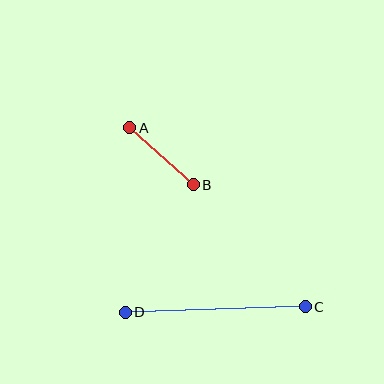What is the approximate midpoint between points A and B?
The midpoint is at approximately (161, 156) pixels.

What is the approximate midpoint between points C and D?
The midpoint is at approximately (215, 309) pixels.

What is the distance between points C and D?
The distance is approximately 180 pixels.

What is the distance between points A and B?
The distance is approximately 85 pixels.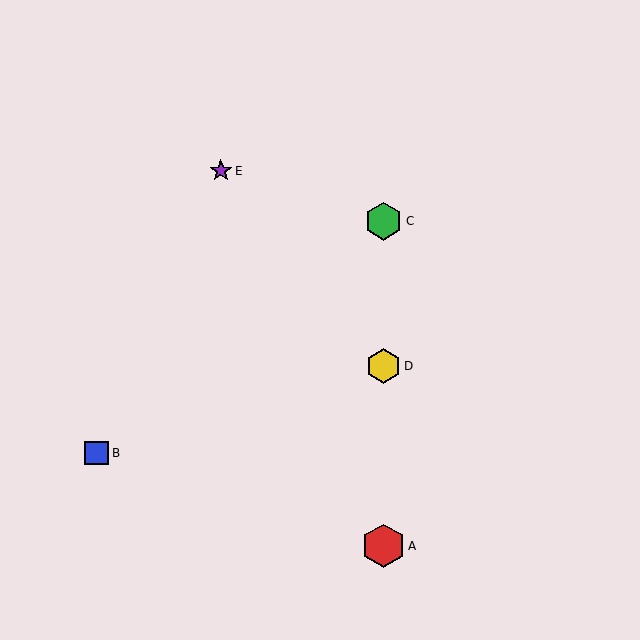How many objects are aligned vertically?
3 objects (A, C, D) are aligned vertically.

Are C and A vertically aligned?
Yes, both are at x≈384.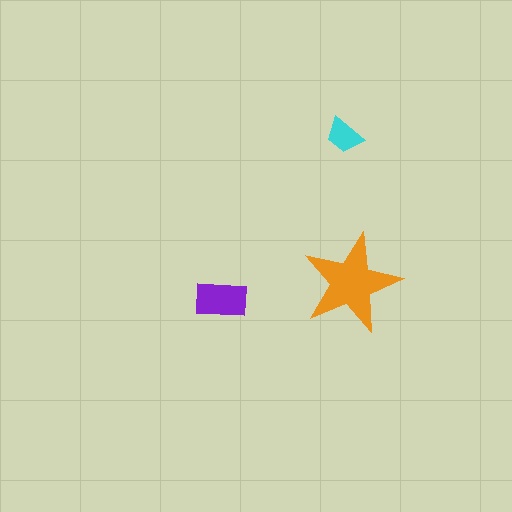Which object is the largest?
The orange star.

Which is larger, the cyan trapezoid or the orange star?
The orange star.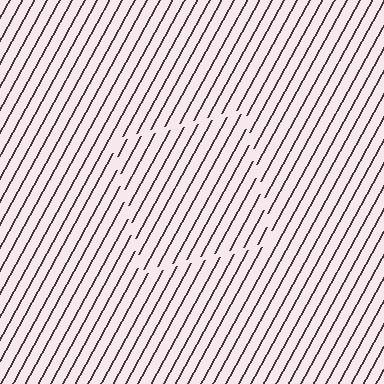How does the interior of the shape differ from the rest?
The interior of the shape contains the same grating, shifted by half a period — the contour is defined by the phase discontinuity where line-ends from the inner and outer gratings abut.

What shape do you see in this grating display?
An illusory square. The interior of the shape contains the same grating, shifted by half a period — the contour is defined by the phase discontinuity where line-ends from the inner and outer gratings abut.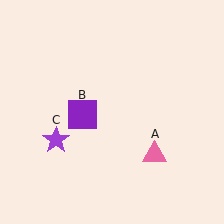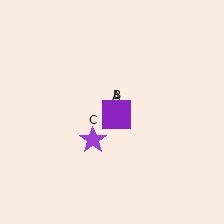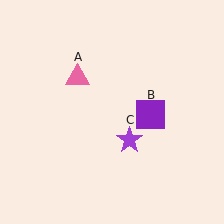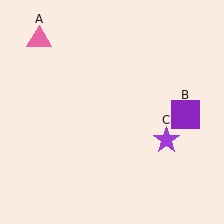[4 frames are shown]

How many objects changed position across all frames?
3 objects changed position: pink triangle (object A), purple square (object B), purple star (object C).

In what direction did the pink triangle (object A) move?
The pink triangle (object A) moved up and to the left.